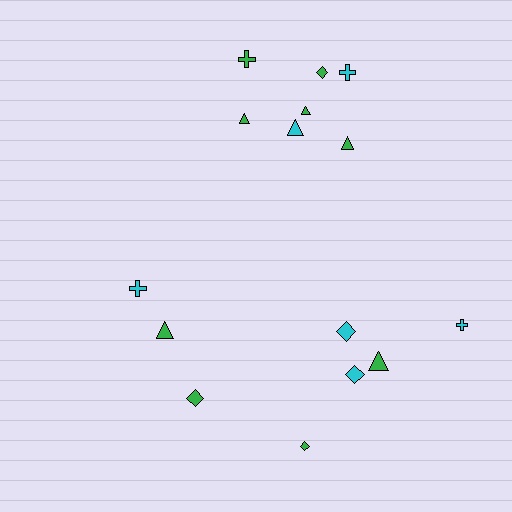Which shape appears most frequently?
Triangle, with 6 objects.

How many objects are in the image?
There are 15 objects.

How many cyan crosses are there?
There are 3 cyan crosses.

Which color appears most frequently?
Green, with 9 objects.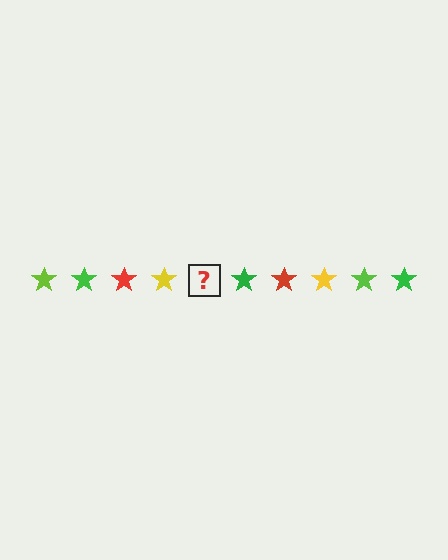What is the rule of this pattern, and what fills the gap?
The rule is that the pattern cycles through lime, green, red, yellow stars. The gap should be filled with a lime star.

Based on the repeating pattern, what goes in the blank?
The blank should be a lime star.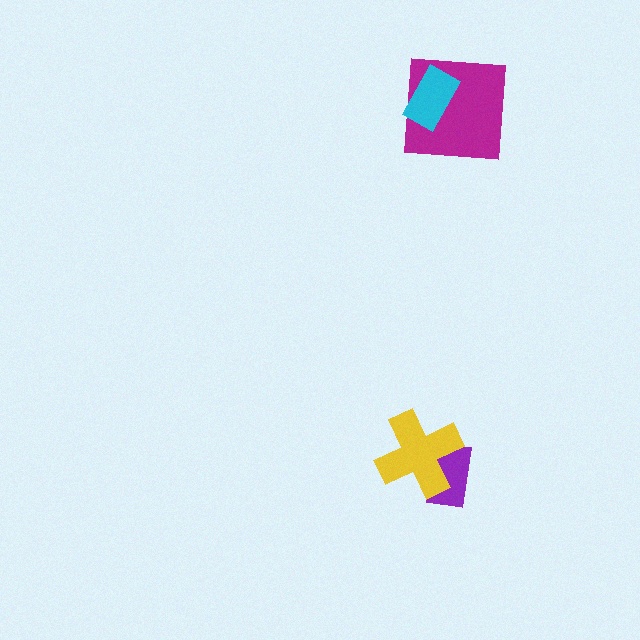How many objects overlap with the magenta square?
1 object overlaps with the magenta square.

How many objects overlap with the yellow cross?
1 object overlaps with the yellow cross.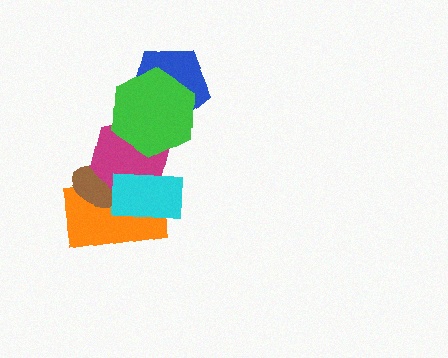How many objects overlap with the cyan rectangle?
3 objects overlap with the cyan rectangle.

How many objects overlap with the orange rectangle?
3 objects overlap with the orange rectangle.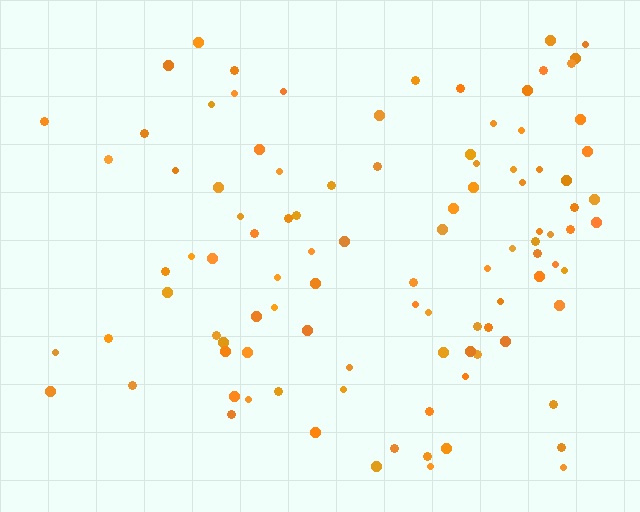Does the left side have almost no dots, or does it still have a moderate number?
Still a moderate number, just noticeably fewer than the right.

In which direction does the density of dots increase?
From left to right, with the right side densest.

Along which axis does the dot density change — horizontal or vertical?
Horizontal.